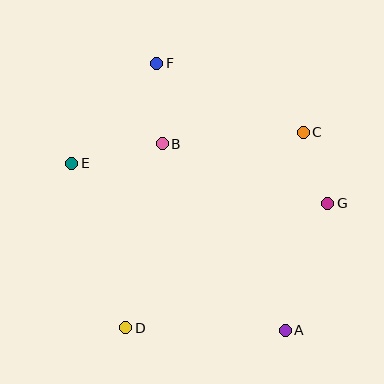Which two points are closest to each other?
Points C and G are closest to each other.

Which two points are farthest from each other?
Points A and F are farthest from each other.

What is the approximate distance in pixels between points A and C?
The distance between A and C is approximately 199 pixels.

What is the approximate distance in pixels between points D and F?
The distance between D and F is approximately 266 pixels.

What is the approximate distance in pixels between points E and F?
The distance between E and F is approximately 131 pixels.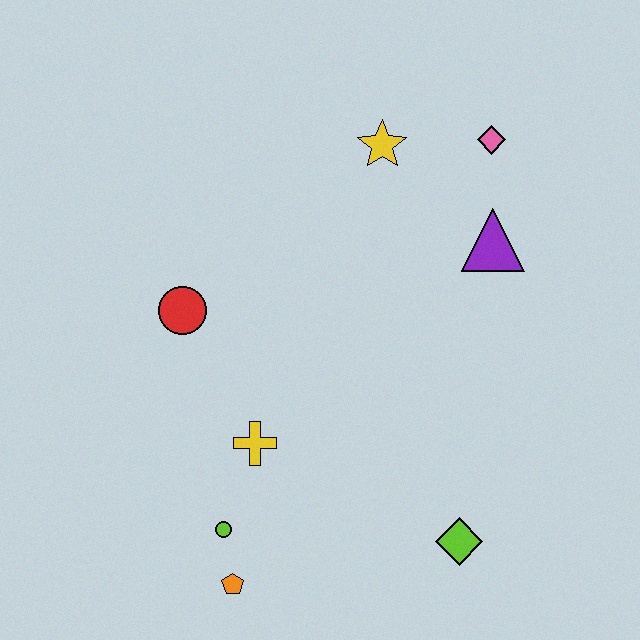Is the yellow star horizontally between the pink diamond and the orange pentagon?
Yes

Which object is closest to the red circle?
The yellow cross is closest to the red circle.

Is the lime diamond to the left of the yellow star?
No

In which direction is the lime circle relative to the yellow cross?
The lime circle is below the yellow cross.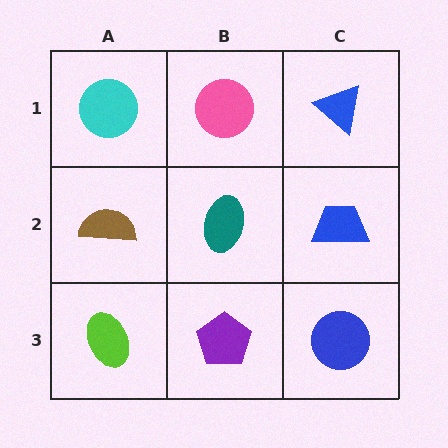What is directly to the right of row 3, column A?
A purple pentagon.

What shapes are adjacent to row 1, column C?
A blue trapezoid (row 2, column C), a pink circle (row 1, column B).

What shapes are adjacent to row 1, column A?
A brown semicircle (row 2, column A), a pink circle (row 1, column B).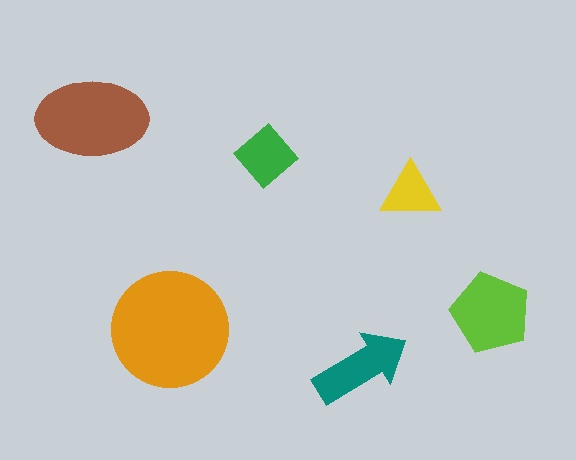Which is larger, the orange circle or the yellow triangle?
The orange circle.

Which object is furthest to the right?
The lime pentagon is rightmost.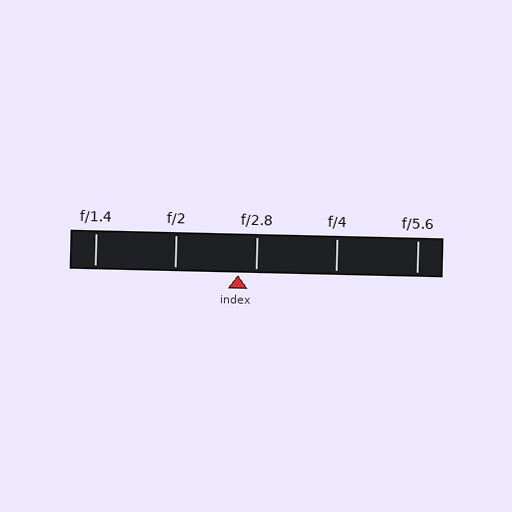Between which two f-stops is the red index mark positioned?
The index mark is between f/2 and f/2.8.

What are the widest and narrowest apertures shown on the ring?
The widest aperture shown is f/1.4 and the narrowest is f/5.6.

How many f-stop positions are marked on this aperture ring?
There are 5 f-stop positions marked.